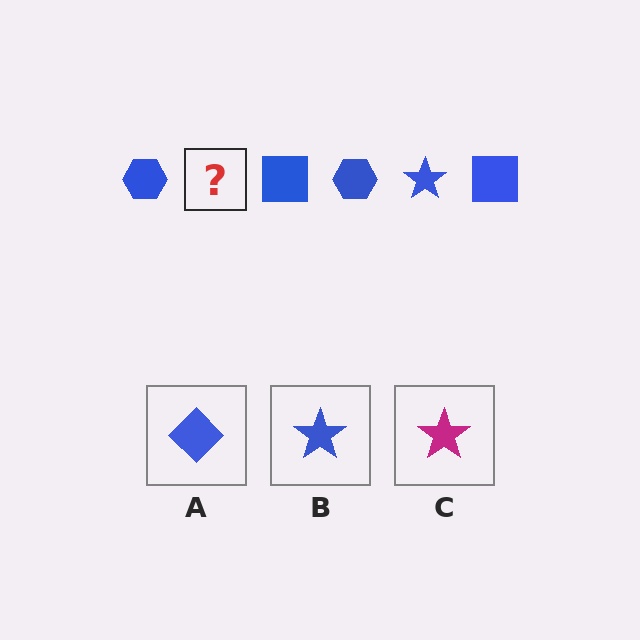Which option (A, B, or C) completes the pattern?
B.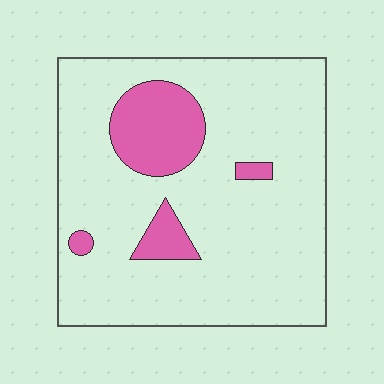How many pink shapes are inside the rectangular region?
4.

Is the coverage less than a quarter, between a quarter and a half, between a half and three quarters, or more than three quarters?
Less than a quarter.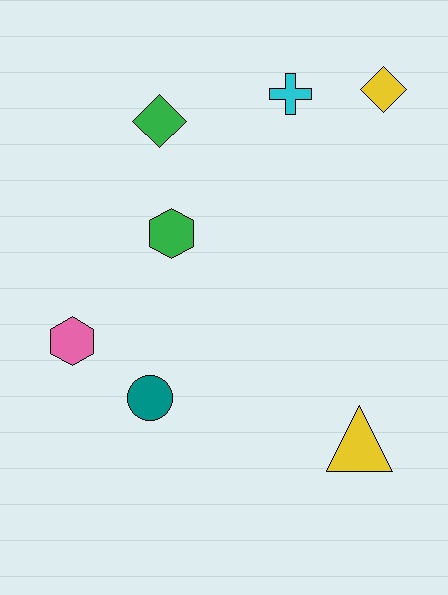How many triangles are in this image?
There is 1 triangle.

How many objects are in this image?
There are 7 objects.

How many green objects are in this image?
There are 2 green objects.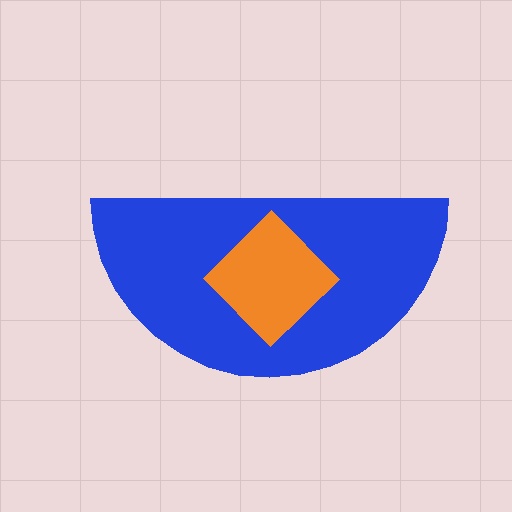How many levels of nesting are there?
2.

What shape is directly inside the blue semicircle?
The orange diamond.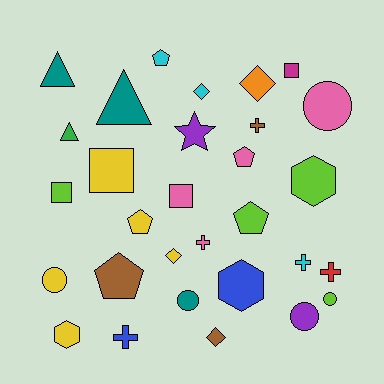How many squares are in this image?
There are 4 squares.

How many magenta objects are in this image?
There is 1 magenta object.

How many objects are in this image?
There are 30 objects.